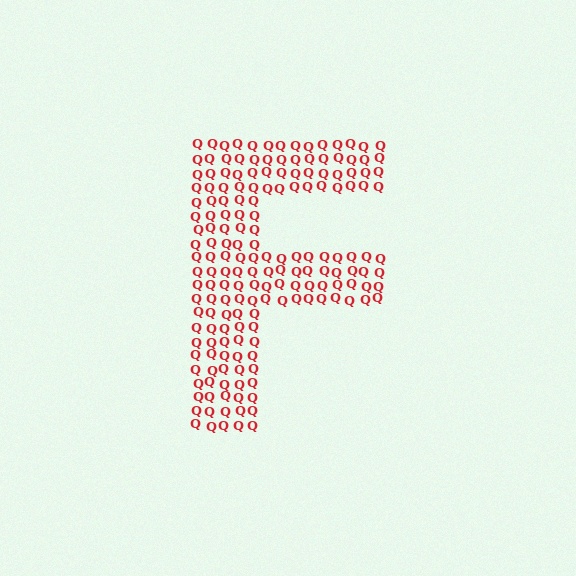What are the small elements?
The small elements are letter Q's.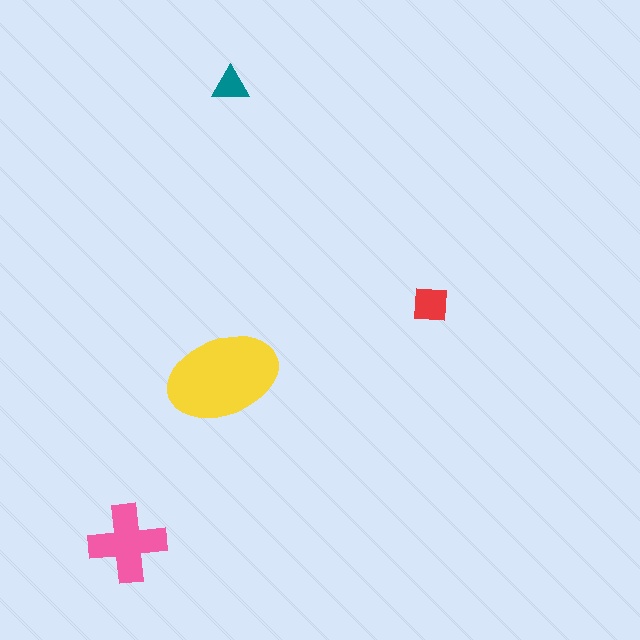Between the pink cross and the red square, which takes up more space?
The pink cross.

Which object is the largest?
The yellow ellipse.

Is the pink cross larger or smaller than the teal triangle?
Larger.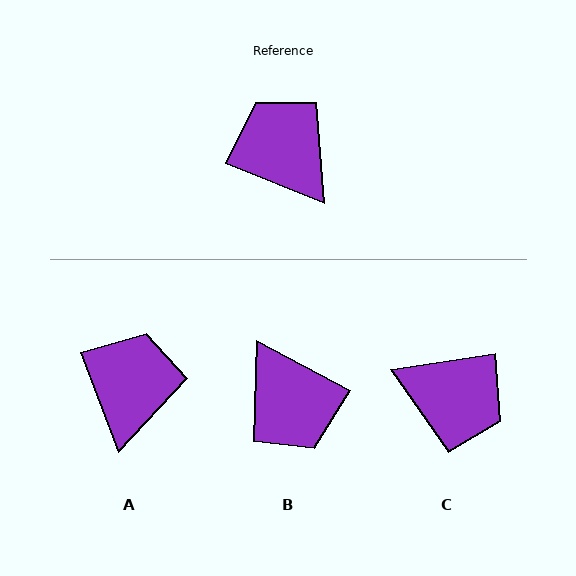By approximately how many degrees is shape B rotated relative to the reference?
Approximately 174 degrees counter-clockwise.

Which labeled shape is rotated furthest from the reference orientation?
B, about 174 degrees away.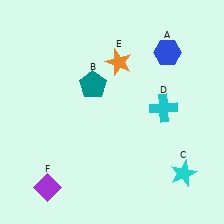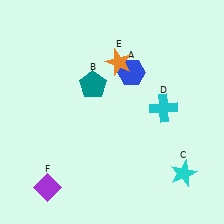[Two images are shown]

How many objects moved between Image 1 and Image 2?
1 object moved between the two images.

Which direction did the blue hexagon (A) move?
The blue hexagon (A) moved left.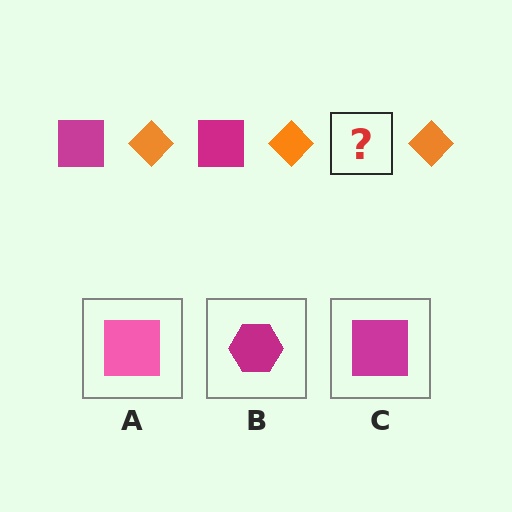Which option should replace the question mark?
Option C.